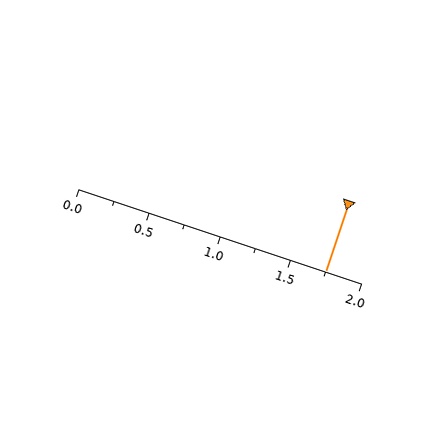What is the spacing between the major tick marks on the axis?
The major ticks are spaced 0.5 apart.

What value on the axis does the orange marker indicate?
The marker indicates approximately 1.75.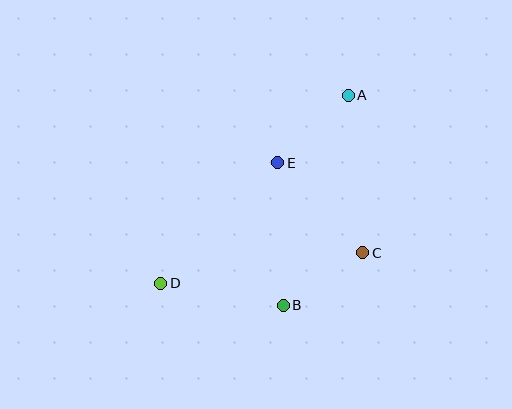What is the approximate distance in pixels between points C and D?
The distance between C and D is approximately 204 pixels.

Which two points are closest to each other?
Points B and C are closest to each other.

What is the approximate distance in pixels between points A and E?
The distance between A and E is approximately 98 pixels.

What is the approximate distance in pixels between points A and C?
The distance between A and C is approximately 158 pixels.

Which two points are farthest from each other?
Points A and D are farthest from each other.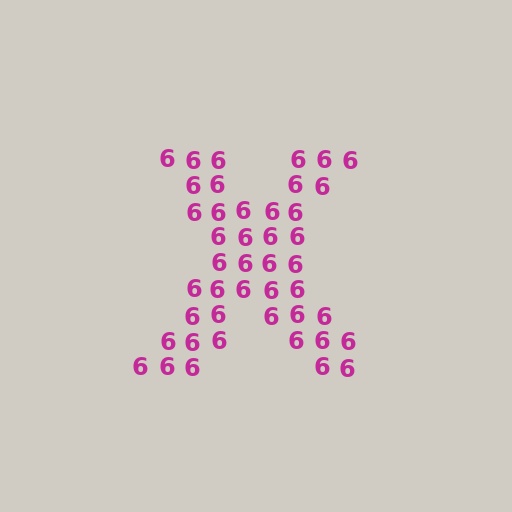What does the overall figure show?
The overall figure shows the letter X.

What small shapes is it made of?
It is made of small digit 6's.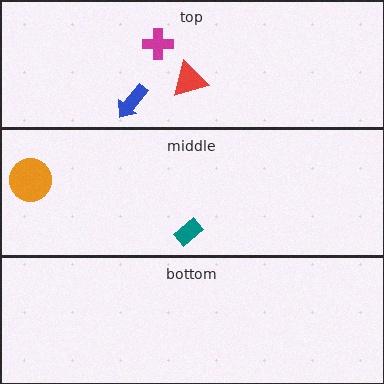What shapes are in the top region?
The magenta cross, the red triangle, the blue arrow.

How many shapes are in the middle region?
2.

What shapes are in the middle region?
The orange circle, the teal rectangle.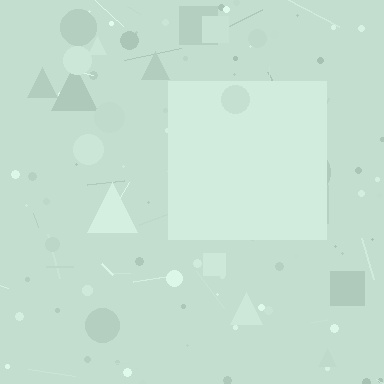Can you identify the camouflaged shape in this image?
The camouflaged shape is a square.